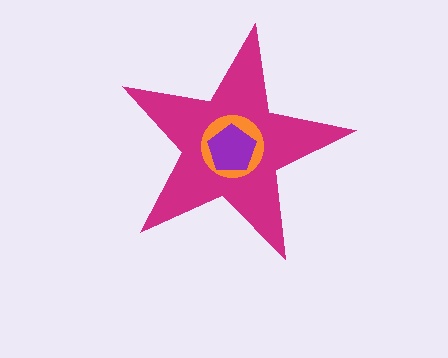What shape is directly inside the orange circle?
The purple pentagon.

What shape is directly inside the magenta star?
The orange circle.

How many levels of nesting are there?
3.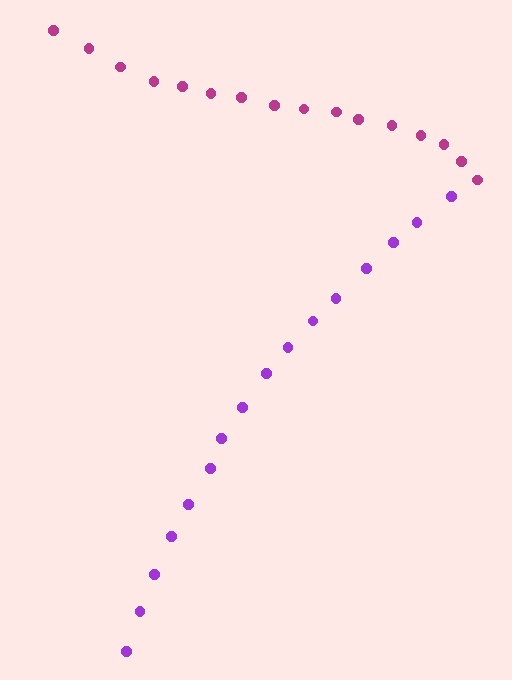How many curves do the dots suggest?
There are 2 distinct paths.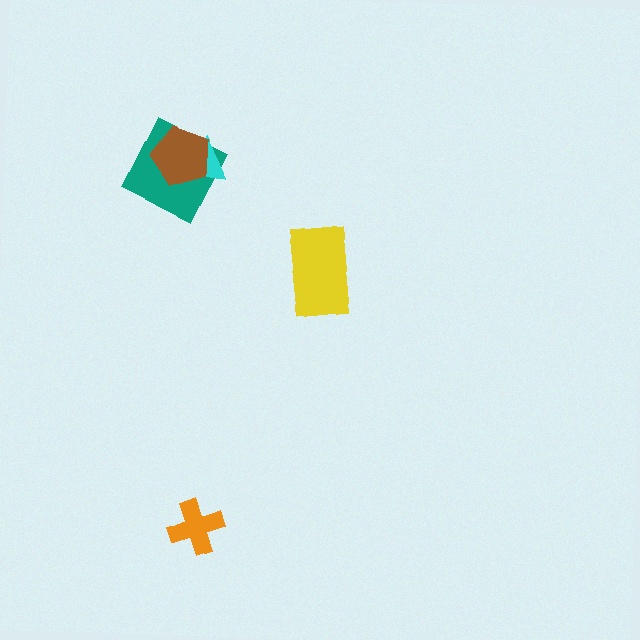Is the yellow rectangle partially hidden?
No, no other shape covers it.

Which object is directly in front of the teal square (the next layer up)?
The cyan triangle is directly in front of the teal square.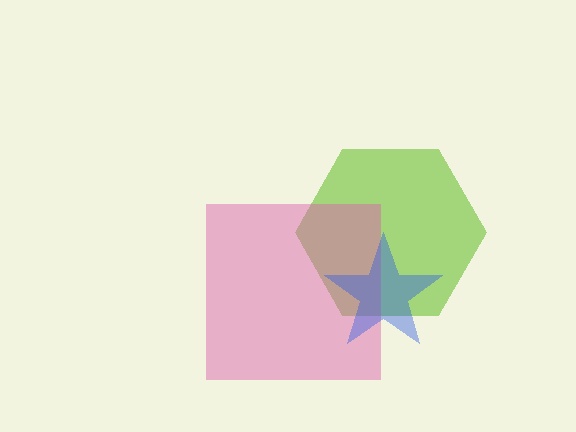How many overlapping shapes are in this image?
There are 3 overlapping shapes in the image.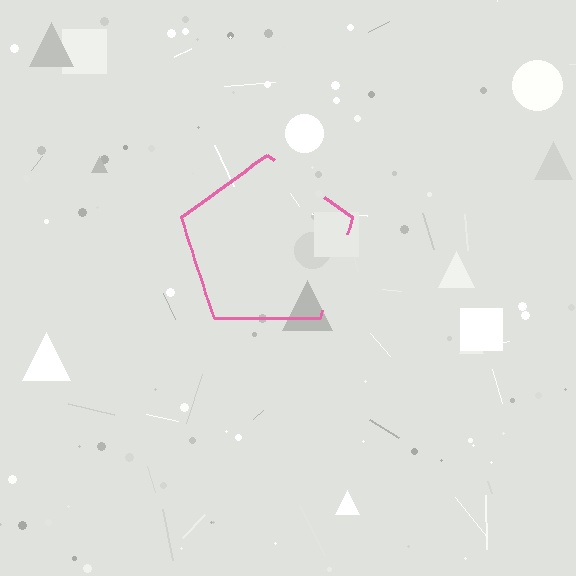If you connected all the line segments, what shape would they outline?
They would outline a pentagon.